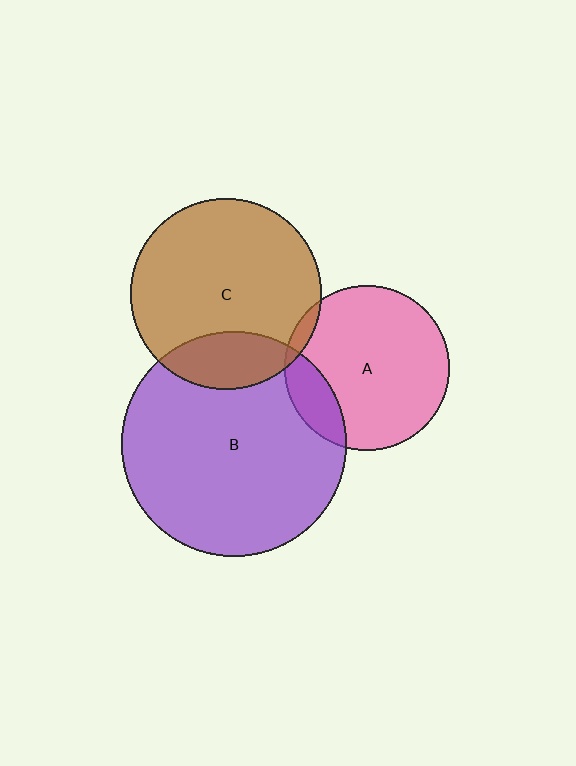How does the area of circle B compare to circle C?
Approximately 1.4 times.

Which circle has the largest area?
Circle B (purple).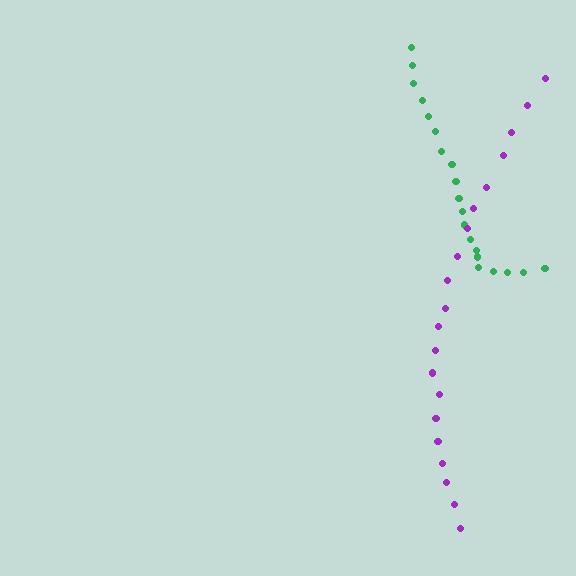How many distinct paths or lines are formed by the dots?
There are 2 distinct paths.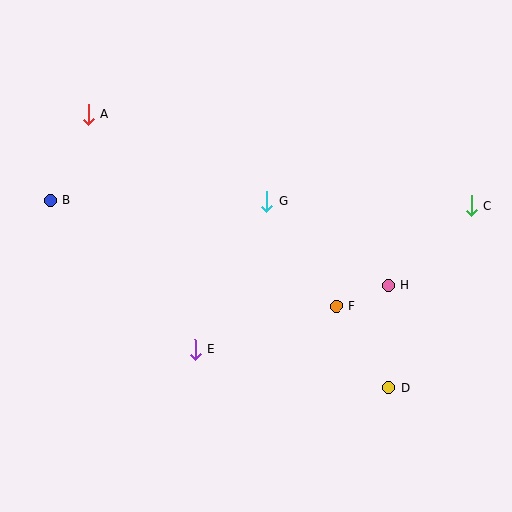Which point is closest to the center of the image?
Point G at (266, 201) is closest to the center.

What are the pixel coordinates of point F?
Point F is at (336, 306).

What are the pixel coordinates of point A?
Point A is at (89, 114).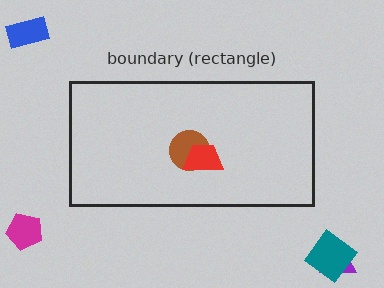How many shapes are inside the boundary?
3 inside, 4 outside.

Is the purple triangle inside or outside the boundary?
Outside.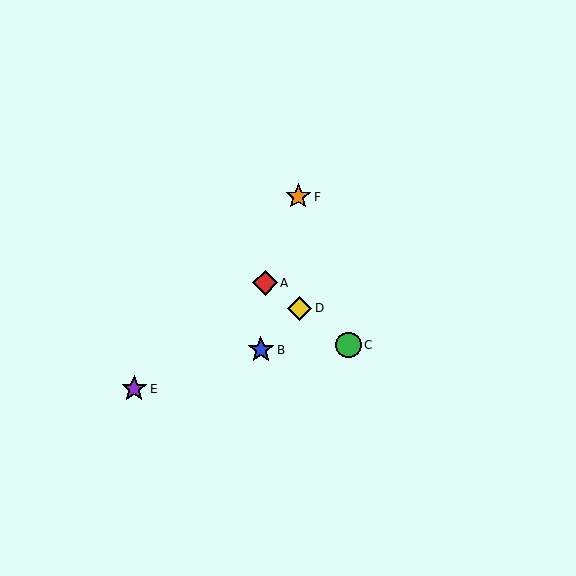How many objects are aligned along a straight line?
3 objects (A, C, D) are aligned along a straight line.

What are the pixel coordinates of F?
Object F is at (298, 197).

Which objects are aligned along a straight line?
Objects A, C, D are aligned along a straight line.